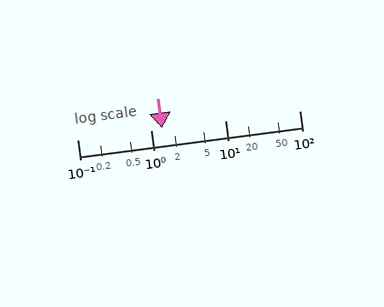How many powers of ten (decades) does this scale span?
The scale spans 3 decades, from 0.1 to 100.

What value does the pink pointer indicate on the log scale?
The pointer indicates approximately 1.4.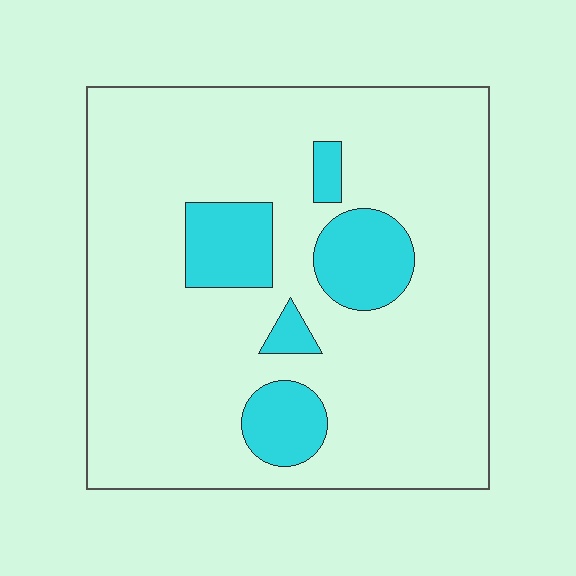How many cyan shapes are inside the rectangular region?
5.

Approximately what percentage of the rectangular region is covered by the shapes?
Approximately 15%.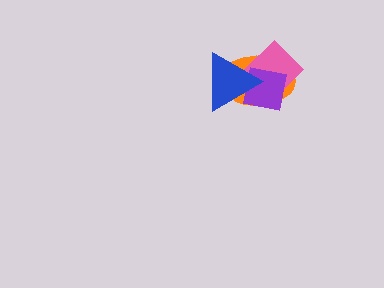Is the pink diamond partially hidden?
Yes, it is partially covered by another shape.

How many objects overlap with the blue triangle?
3 objects overlap with the blue triangle.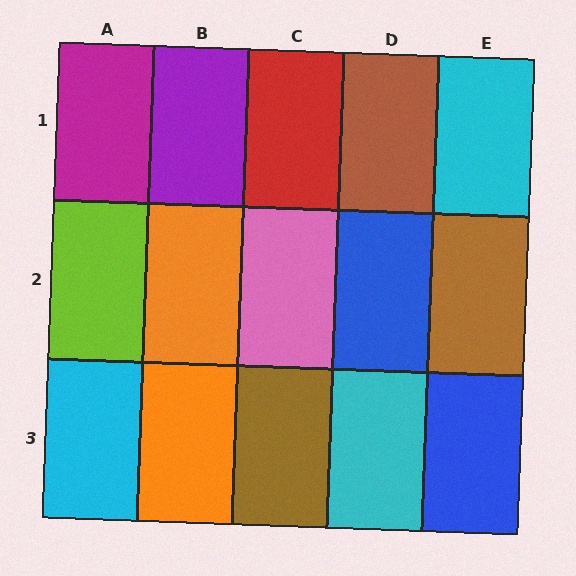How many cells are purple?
1 cell is purple.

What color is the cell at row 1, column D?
Brown.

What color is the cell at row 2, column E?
Brown.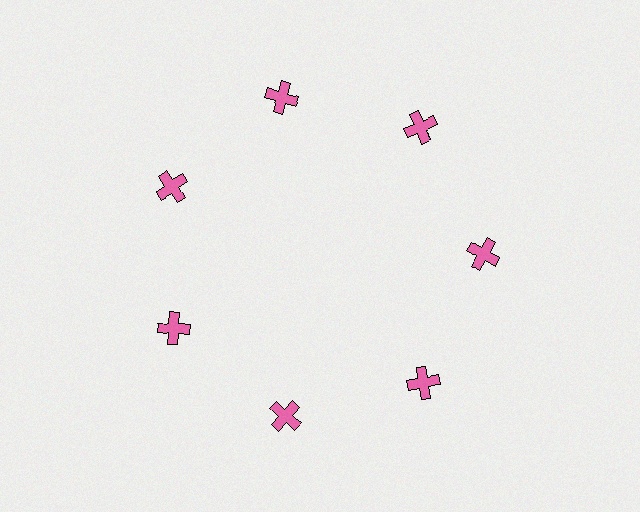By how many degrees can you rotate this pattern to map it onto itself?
The pattern maps onto itself every 51 degrees of rotation.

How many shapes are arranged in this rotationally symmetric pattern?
There are 7 shapes, arranged in 7 groups of 1.